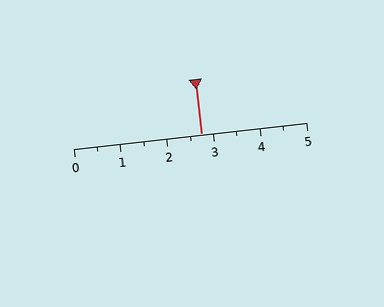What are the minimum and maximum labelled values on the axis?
The axis runs from 0 to 5.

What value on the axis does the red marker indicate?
The marker indicates approximately 2.8.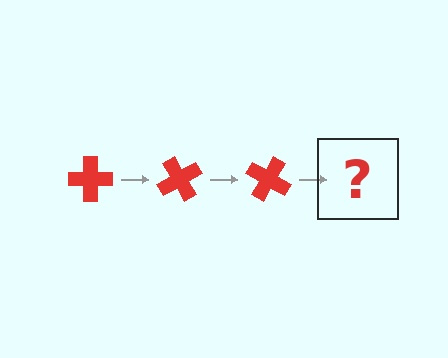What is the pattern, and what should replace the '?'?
The pattern is that the cross rotates 60 degrees each step. The '?' should be a red cross rotated 180 degrees.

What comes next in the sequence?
The next element should be a red cross rotated 180 degrees.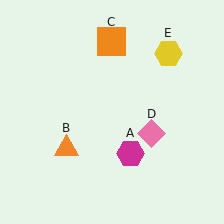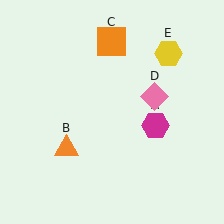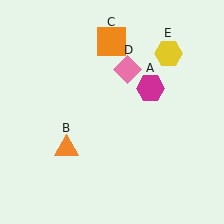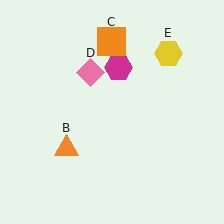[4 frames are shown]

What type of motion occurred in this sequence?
The magenta hexagon (object A), pink diamond (object D) rotated counterclockwise around the center of the scene.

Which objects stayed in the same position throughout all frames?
Orange triangle (object B) and orange square (object C) and yellow hexagon (object E) remained stationary.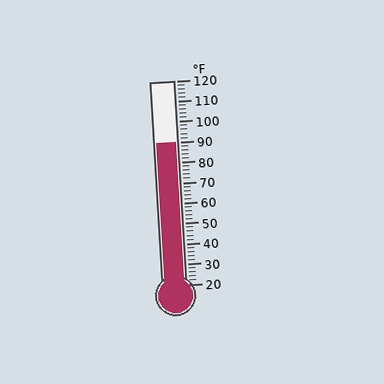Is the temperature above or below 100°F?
The temperature is below 100°F.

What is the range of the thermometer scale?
The thermometer scale ranges from 20°F to 120°F.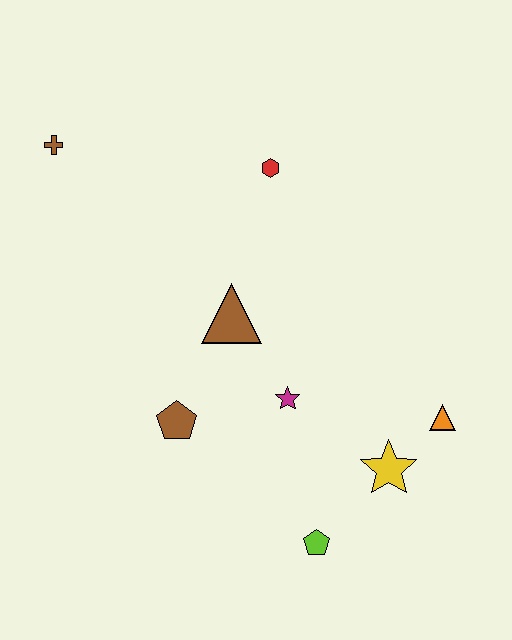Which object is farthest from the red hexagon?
The lime pentagon is farthest from the red hexagon.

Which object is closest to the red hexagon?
The brown triangle is closest to the red hexagon.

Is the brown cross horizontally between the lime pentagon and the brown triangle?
No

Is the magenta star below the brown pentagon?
No